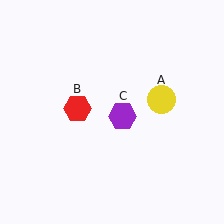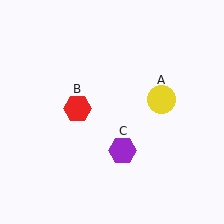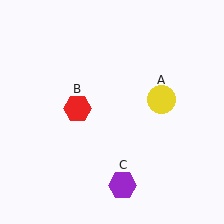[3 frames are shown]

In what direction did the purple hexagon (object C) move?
The purple hexagon (object C) moved down.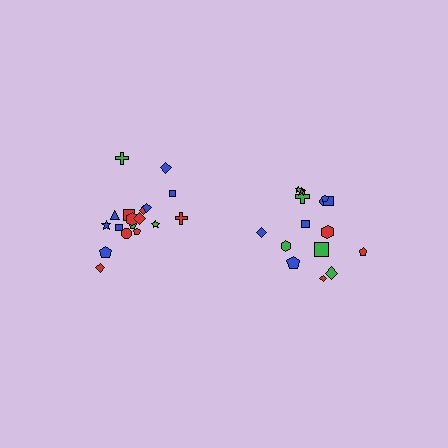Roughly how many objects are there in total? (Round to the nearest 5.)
Roughly 35 objects in total.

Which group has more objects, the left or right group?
The left group.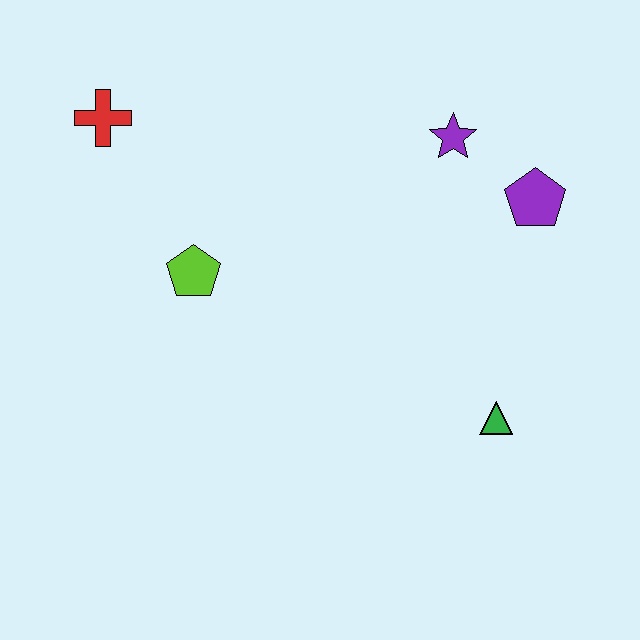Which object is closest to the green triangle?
The purple pentagon is closest to the green triangle.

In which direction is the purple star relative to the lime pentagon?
The purple star is to the right of the lime pentagon.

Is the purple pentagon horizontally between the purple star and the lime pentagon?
No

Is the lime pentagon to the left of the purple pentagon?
Yes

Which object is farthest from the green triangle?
The red cross is farthest from the green triangle.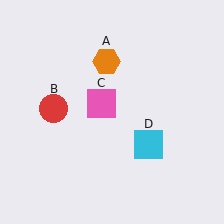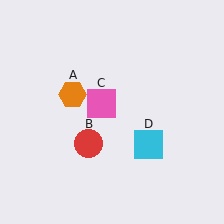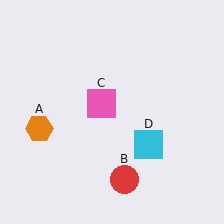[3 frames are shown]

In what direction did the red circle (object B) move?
The red circle (object B) moved down and to the right.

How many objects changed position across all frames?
2 objects changed position: orange hexagon (object A), red circle (object B).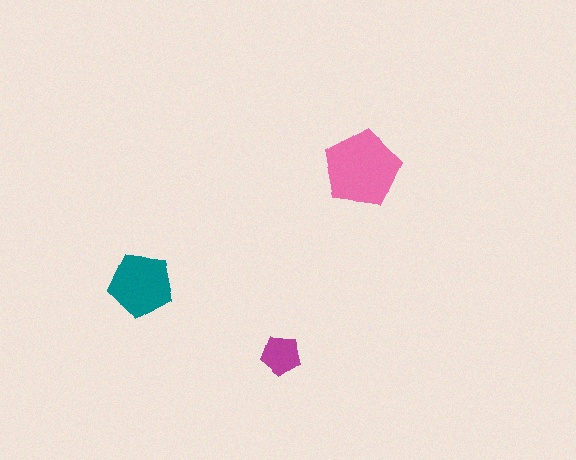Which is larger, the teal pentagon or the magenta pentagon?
The teal one.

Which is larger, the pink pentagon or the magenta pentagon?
The pink one.